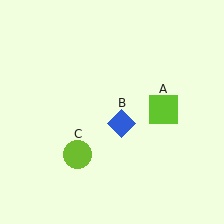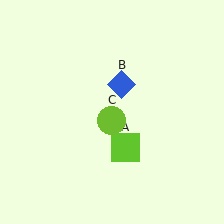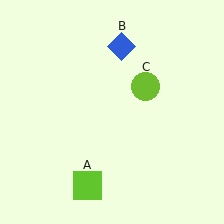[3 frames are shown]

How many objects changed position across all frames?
3 objects changed position: lime square (object A), blue diamond (object B), lime circle (object C).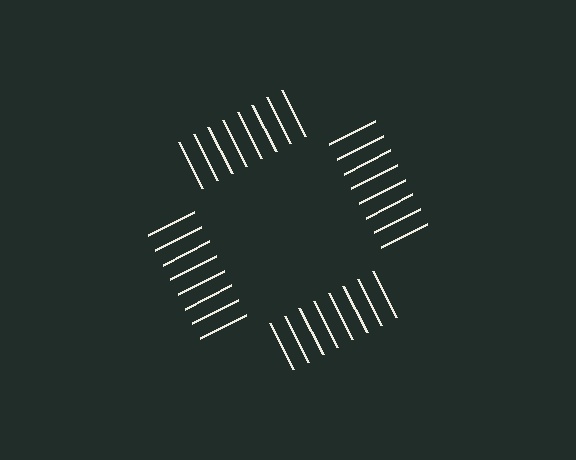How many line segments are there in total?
32 — 8 along each of the 4 edges.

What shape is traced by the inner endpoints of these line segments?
An illusory square — the line segments terminate on its edges but no continuous stroke is drawn.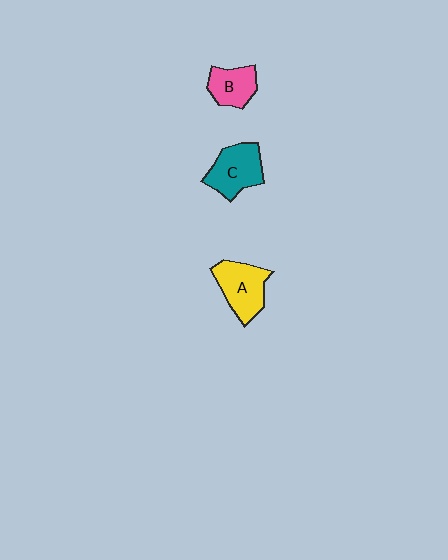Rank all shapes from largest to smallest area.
From largest to smallest: A (yellow), C (teal), B (pink).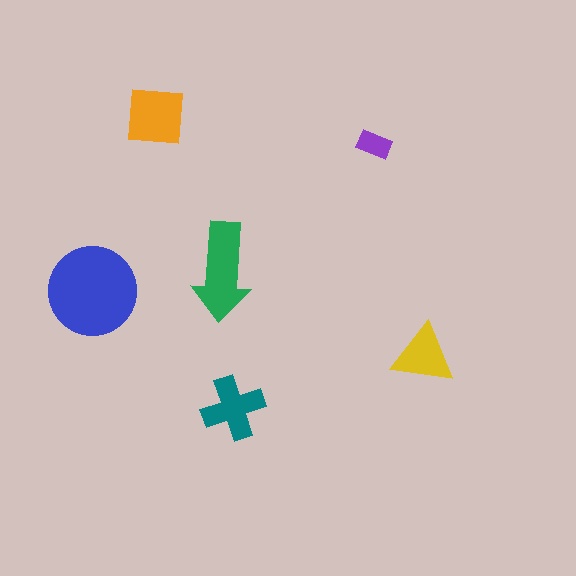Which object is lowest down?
The teal cross is bottommost.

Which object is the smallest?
The purple rectangle.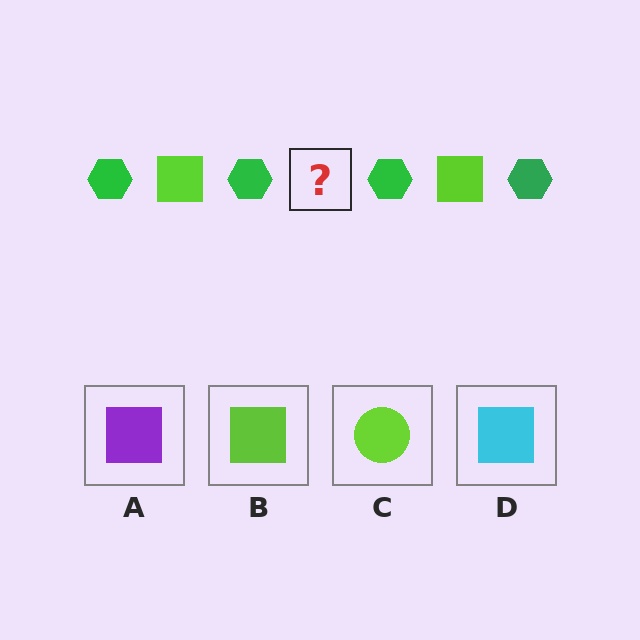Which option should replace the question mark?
Option B.